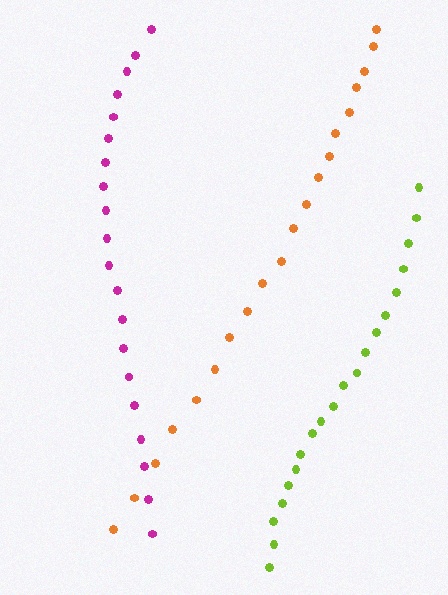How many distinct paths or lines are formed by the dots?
There are 3 distinct paths.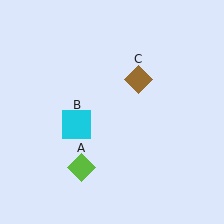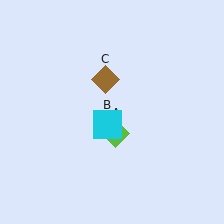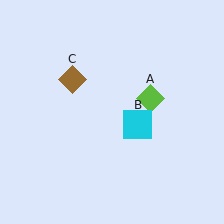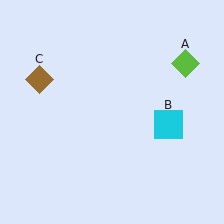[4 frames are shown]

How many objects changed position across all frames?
3 objects changed position: lime diamond (object A), cyan square (object B), brown diamond (object C).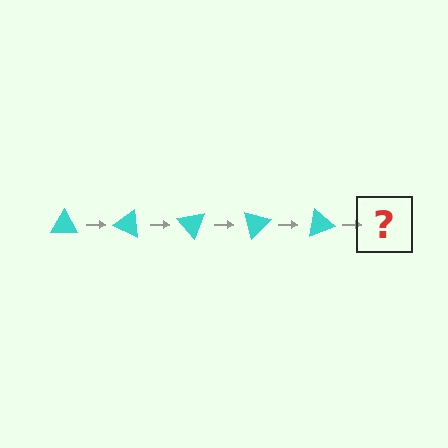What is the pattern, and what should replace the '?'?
The pattern is that the triangle rotates 25 degrees each step. The '?' should be a cyan triangle rotated 125 degrees.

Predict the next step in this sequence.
The next step is a cyan triangle rotated 125 degrees.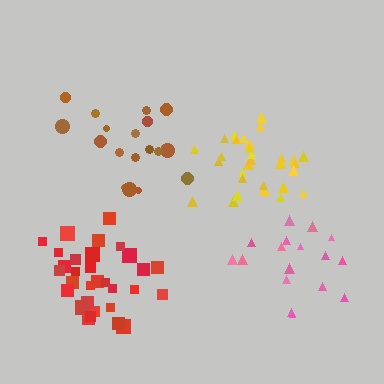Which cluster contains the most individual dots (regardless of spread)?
Red (31).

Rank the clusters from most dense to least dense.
red, yellow, brown, pink.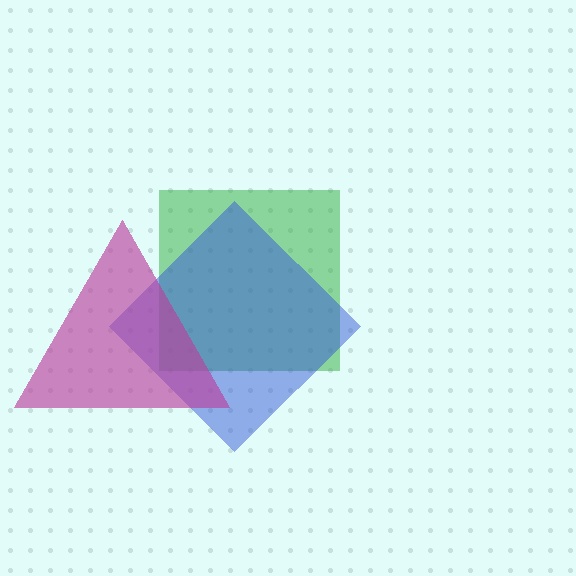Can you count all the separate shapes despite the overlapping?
Yes, there are 3 separate shapes.